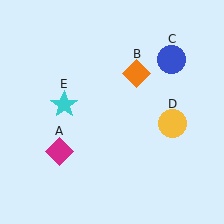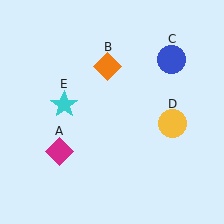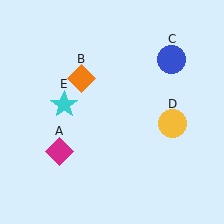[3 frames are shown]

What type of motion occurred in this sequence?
The orange diamond (object B) rotated counterclockwise around the center of the scene.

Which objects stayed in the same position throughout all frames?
Magenta diamond (object A) and blue circle (object C) and yellow circle (object D) and cyan star (object E) remained stationary.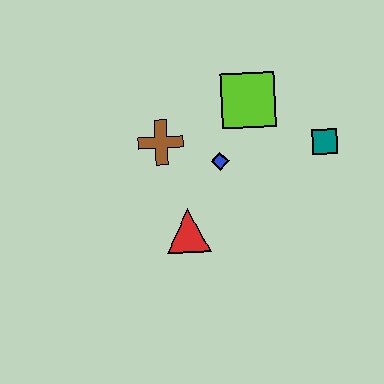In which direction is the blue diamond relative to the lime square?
The blue diamond is below the lime square.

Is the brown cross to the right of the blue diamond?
No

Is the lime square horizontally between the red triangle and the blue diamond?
No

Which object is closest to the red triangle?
The blue diamond is closest to the red triangle.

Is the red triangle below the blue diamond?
Yes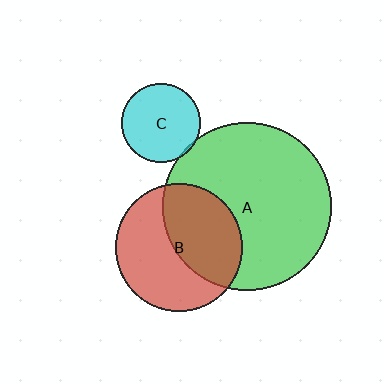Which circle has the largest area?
Circle A (green).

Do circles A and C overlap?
Yes.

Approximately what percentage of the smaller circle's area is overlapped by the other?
Approximately 5%.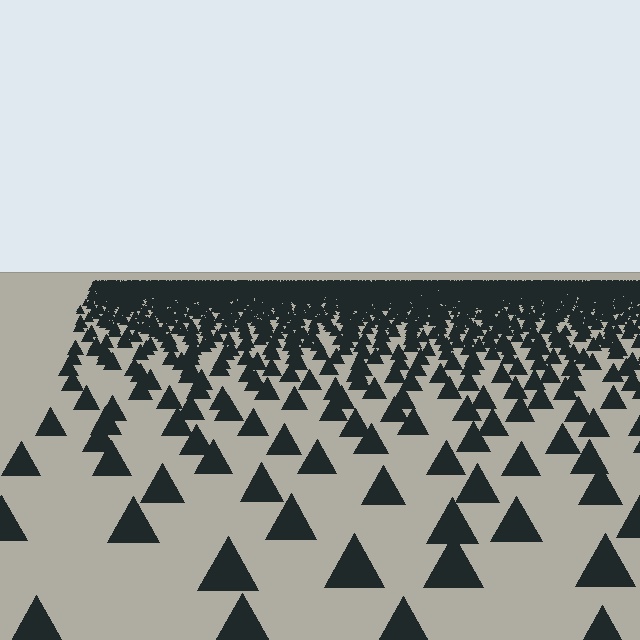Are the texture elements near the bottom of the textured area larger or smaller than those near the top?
Larger. Near the bottom, elements are closer to the viewer and appear at a bigger on-screen size.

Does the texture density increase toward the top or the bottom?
Density increases toward the top.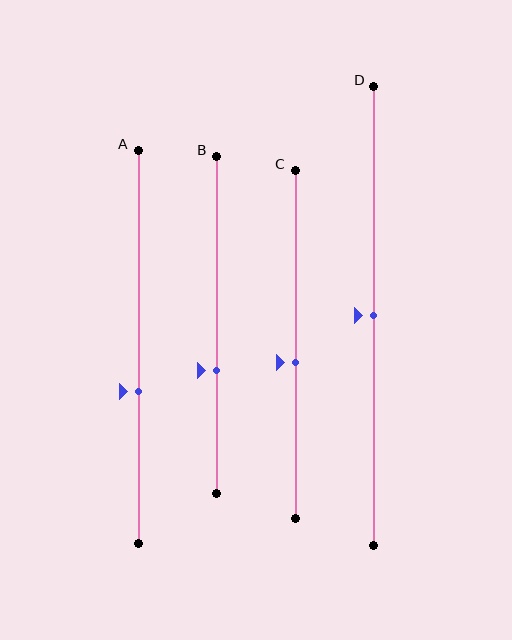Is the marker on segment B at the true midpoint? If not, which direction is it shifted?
No, the marker on segment B is shifted downward by about 13% of the segment length.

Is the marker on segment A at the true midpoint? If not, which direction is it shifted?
No, the marker on segment A is shifted downward by about 11% of the segment length.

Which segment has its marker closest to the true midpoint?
Segment D has its marker closest to the true midpoint.